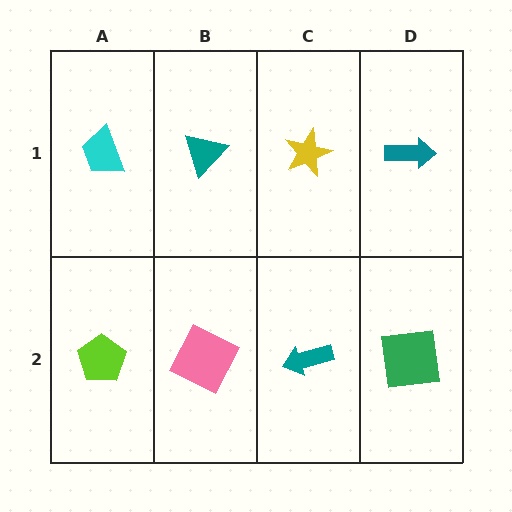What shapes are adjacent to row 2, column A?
A cyan trapezoid (row 1, column A), a pink square (row 2, column B).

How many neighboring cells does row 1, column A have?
2.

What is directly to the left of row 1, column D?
A yellow star.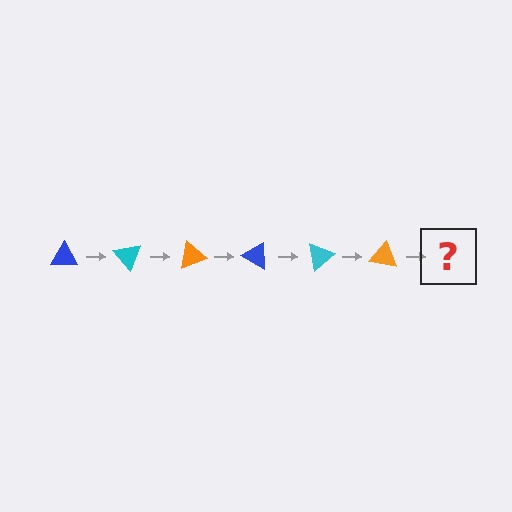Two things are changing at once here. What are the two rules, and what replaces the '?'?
The two rules are that it rotates 50 degrees each step and the color cycles through blue, cyan, and orange. The '?' should be a blue triangle, rotated 300 degrees from the start.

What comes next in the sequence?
The next element should be a blue triangle, rotated 300 degrees from the start.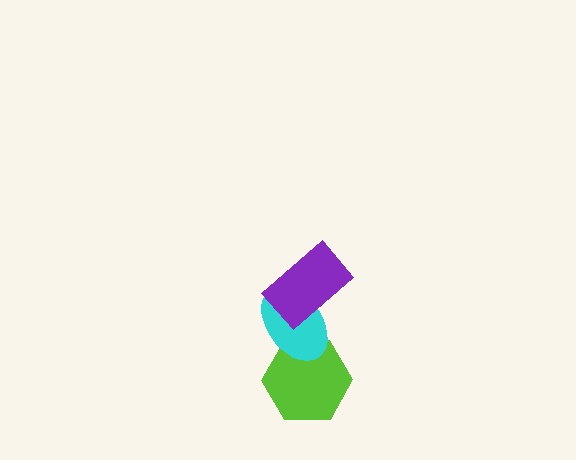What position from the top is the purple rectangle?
The purple rectangle is 1st from the top.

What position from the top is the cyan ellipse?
The cyan ellipse is 2nd from the top.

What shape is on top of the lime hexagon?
The cyan ellipse is on top of the lime hexagon.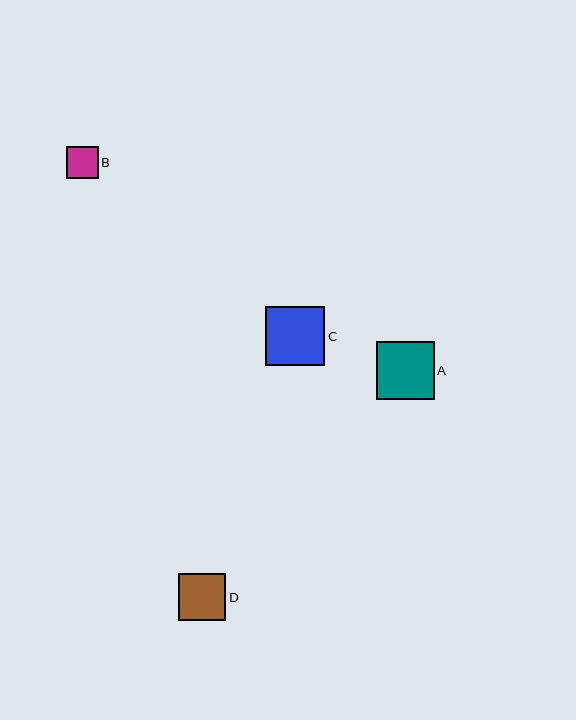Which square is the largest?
Square C is the largest with a size of approximately 59 pixels.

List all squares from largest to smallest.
From largest to smallest: C, A, D, B.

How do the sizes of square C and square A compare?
Square C and square A are approximately the same size.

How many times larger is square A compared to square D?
Square A is approximately 1.2 times the size of square D.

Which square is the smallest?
Square B is the smallest with a size of approximately 32 pixels.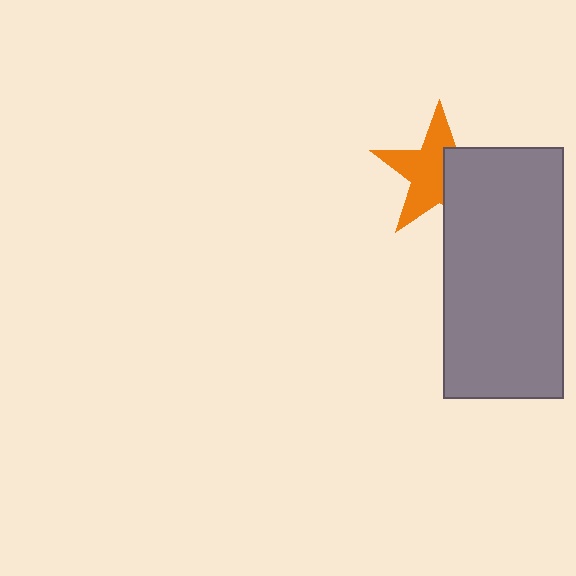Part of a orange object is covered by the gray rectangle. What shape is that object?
It is a star.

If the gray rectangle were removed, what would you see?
You would see the complete orange star.